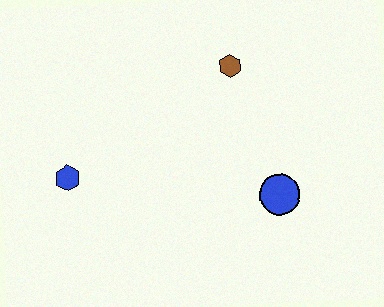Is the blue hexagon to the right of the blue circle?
No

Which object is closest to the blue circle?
The brown hexagon is closest to the blue circle.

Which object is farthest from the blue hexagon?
The blue circle is farthest from the blue hexagon.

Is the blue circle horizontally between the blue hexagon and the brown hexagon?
No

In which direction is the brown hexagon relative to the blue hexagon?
The brown hexagon is to the right of the blue hexagon.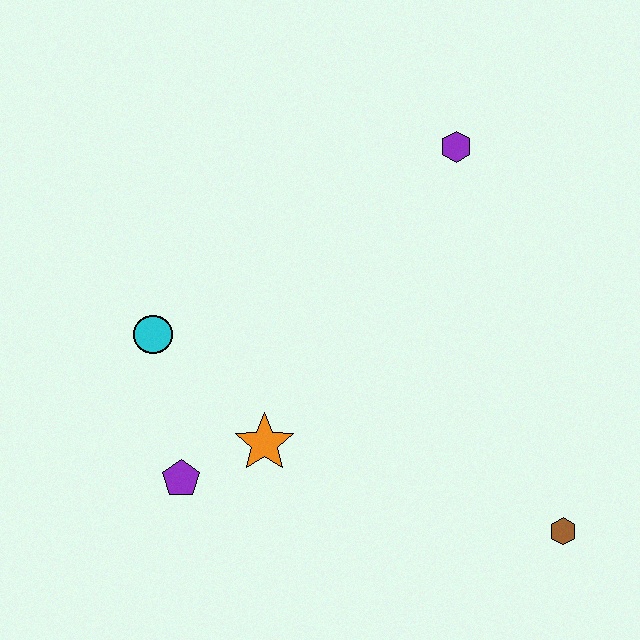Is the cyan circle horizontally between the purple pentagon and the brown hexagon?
No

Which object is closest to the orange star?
The purple pentagon is closest to the orange star.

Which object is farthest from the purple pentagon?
The purple hexagon is farthest from the purple pentagon.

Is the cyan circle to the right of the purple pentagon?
No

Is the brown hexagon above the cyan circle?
No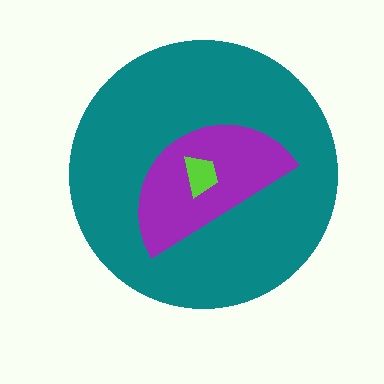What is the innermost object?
The lime trapezoid.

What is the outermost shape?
The teal circle.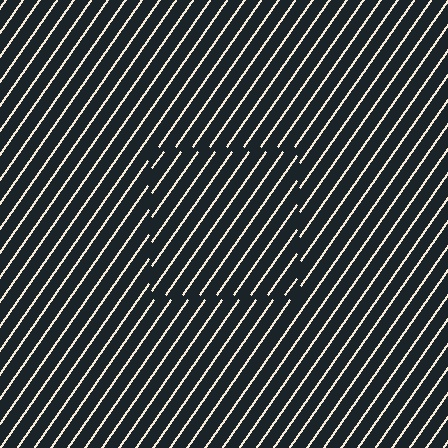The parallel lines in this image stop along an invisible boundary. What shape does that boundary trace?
An illusory square. The interior of the shape contains the same grating, shifted by half a period — the contour is defined by the phase discontinuity where line-ends from the inner and outer gratings abut.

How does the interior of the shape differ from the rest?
The interior of the shape contains the same grating, shifted by half a period — the contour is defined by the phase discontinuity where line-ends from the inner and outer gratings abut.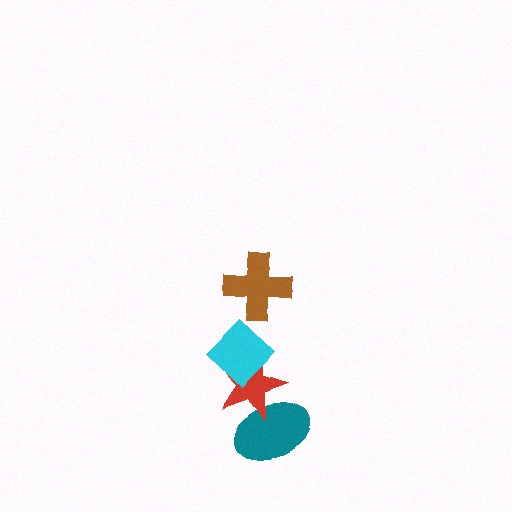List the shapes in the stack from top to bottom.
From top to bottom: the brown cross, the cyan diamond, the red star, the teal ellipse.